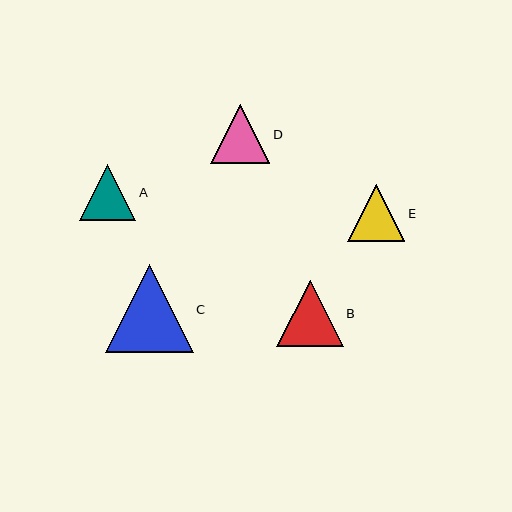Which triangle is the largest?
Triangle C is the largest with a size of approximately 88 pixels.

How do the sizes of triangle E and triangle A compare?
Triangle E and triangle A are approximately the same size.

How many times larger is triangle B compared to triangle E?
Triangle B is approximately 1.2 times the size of triangle E.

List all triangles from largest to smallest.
From largest to smallest: C, B, D, E, A.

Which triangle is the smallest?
Triangle A is the smallest with a size of approximately 56 pixels.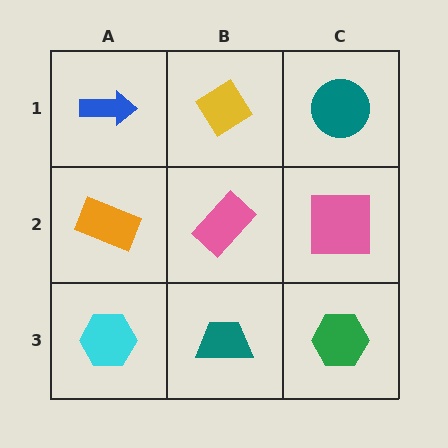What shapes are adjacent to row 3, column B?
A pink rectangle (row 2, column B), a cyan hexagon (row 3, column A), a green hexagon (row 3, column C).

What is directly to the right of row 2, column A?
A pink rectangle.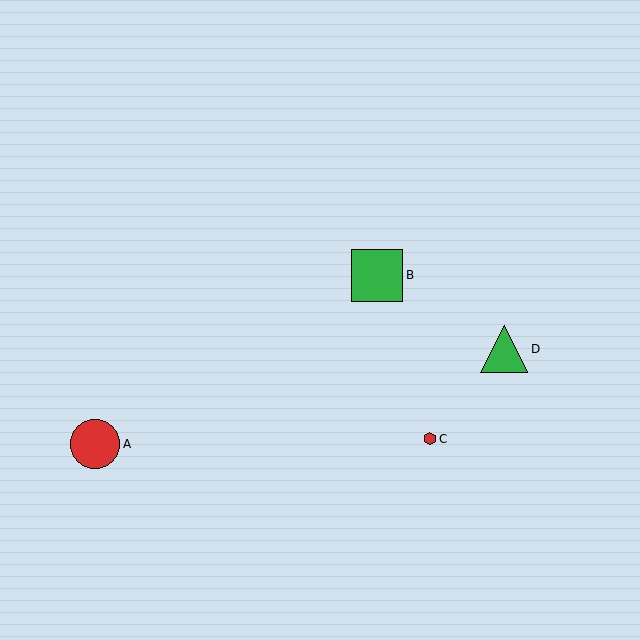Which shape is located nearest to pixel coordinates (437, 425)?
The red hexagon (labeled C) at (430, 439) is nearest to that location.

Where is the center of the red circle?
The center of the red circle is at (95, 444).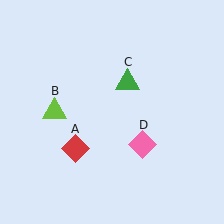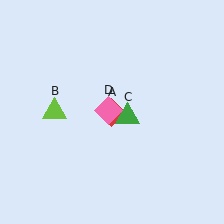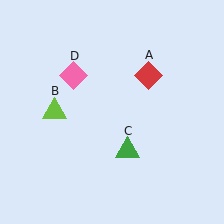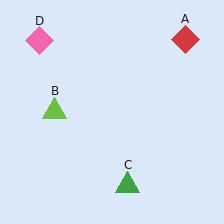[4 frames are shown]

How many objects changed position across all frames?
3 objects changed position: red diamond (object A), green triangle (object C), pink diamond (object D).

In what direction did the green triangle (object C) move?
The green triangle (object C) moved down.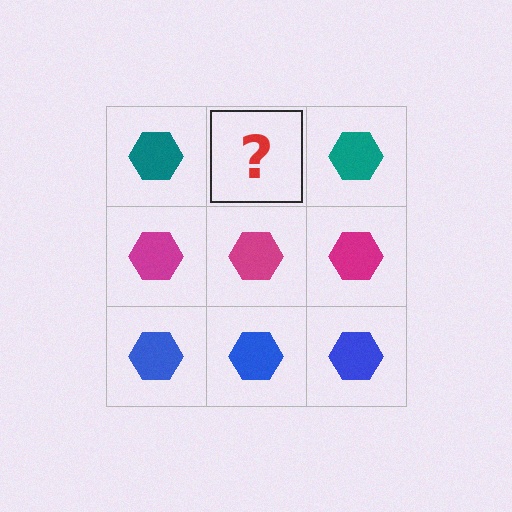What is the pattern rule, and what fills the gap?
The rule is that each row has a consistent color. The gap should be filled with a teal hexagon.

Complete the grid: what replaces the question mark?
The question mark should be replaced with a teal hexagon.